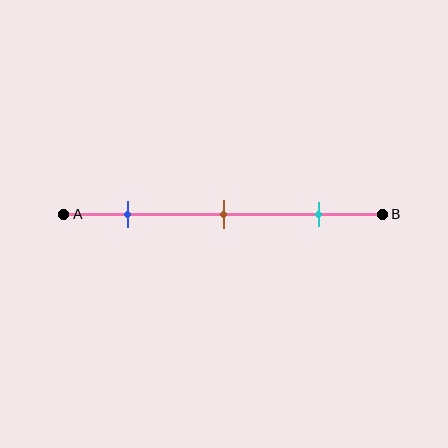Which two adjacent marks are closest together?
The blue and brown marks are the closest adjacent pair.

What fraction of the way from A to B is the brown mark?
The brown mark is approximately 50% (0.5) of the way from A to B.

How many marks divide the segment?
There are 3 marks dividing the segment.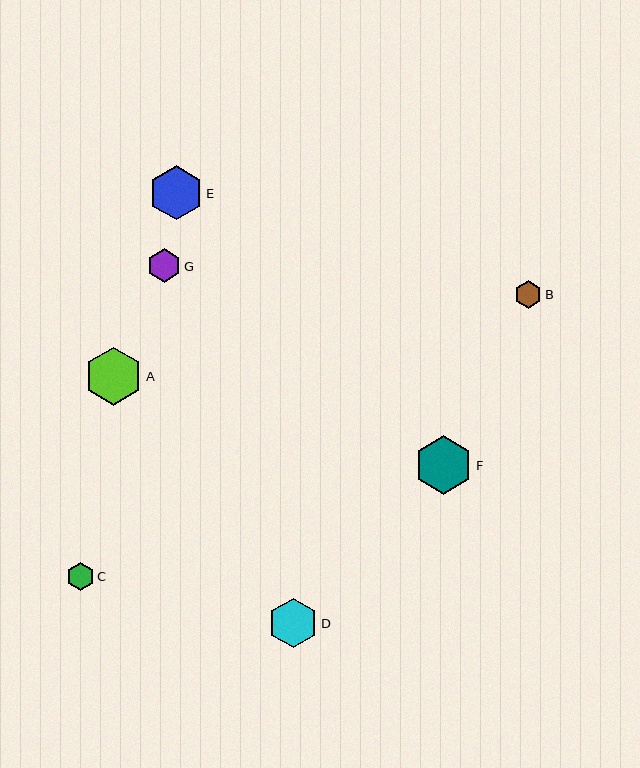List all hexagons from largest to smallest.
From largest to smallest: F, A, E, D, G, B, C.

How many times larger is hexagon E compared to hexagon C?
Hexagon E is approximately 2.0 times the size of hexagon C.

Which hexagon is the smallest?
Hexagon C is the smallest with a size of approximately 27 pixels.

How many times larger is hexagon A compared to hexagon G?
Hexagon A is approximately 1.7 times the size of hexagon G.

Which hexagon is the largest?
Hexagon F is the largest with a size of approximately 59 pixels.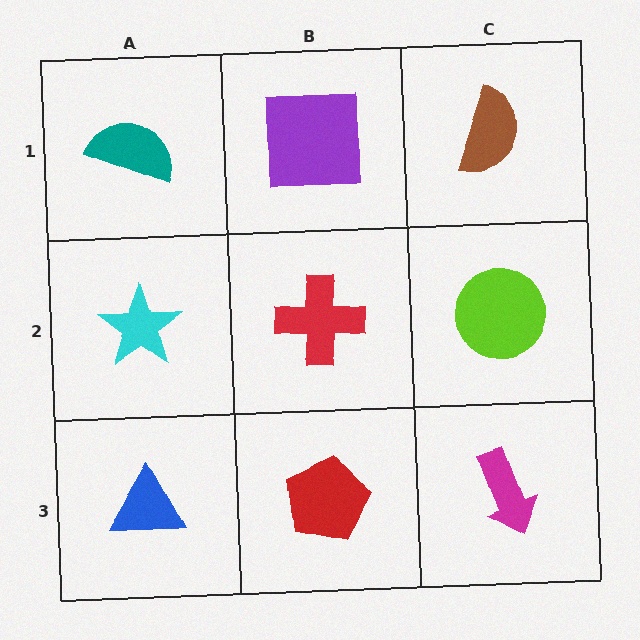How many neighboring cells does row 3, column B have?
3.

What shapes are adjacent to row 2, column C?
A brown semicircle (row 1, column C), a magenta arrow (row 3, column C), a red cross (row 2, column B).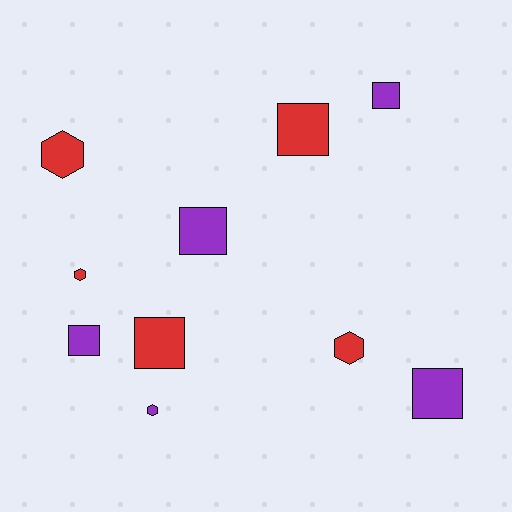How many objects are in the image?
There are 10 objects.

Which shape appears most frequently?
Square, with 6 objects.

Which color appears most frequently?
Purple, with 5 objects.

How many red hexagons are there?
There are 3 red hexagons.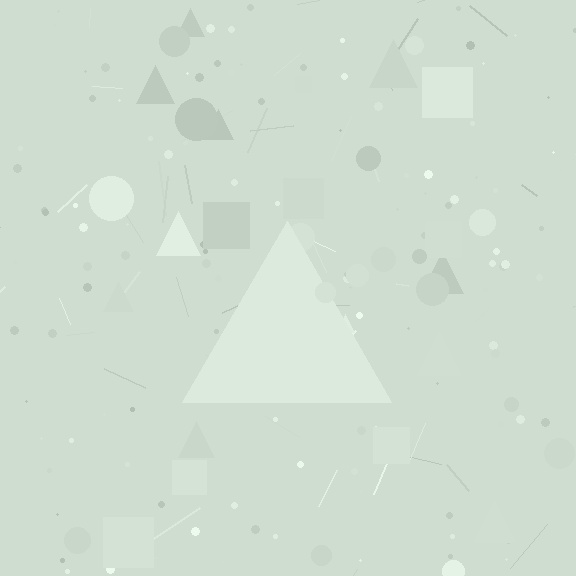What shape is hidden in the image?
A triangle is hidden in the image.